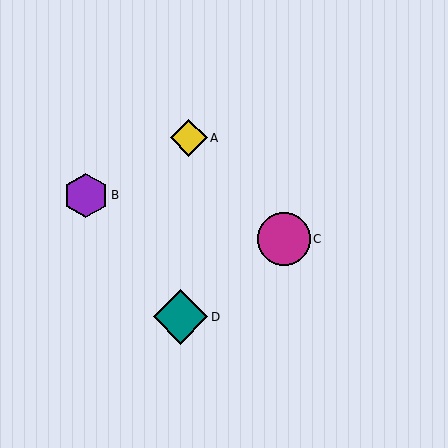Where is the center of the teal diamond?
The center of the teal diamond is at (180, 317).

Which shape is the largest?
The teal diamond (labeled D) is the largest.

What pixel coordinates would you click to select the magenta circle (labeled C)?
Click at (284, 239) to select the magenta circle C.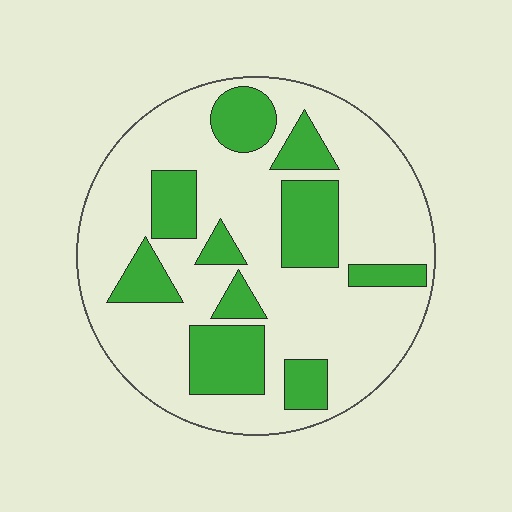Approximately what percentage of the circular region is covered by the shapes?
Approximately 30%.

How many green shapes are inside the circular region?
10.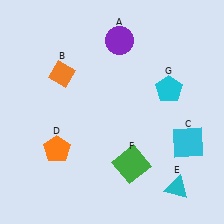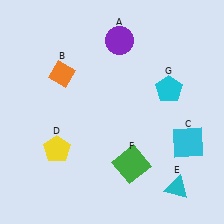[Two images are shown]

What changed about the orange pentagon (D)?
In Image 1, D is orange. In Image 2, it changed to yellow.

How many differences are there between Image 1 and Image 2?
There is 1 difference between the two images.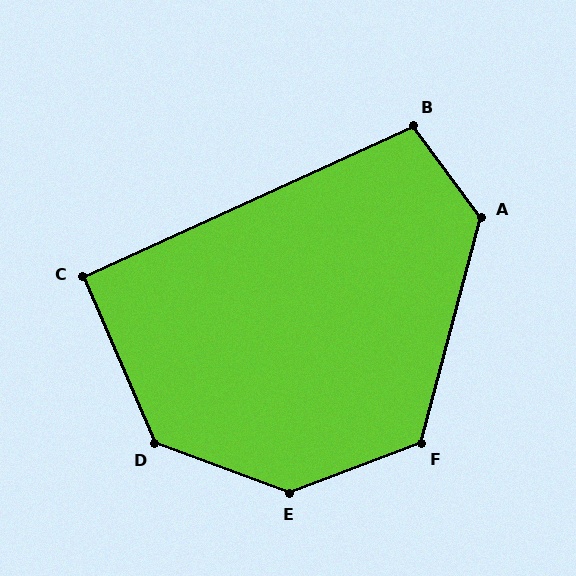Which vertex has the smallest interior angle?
C, at approximately 92 degrees.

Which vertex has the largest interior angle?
E, at approximately 139 degrees.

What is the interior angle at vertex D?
Approximately 133 degrees (obtuse).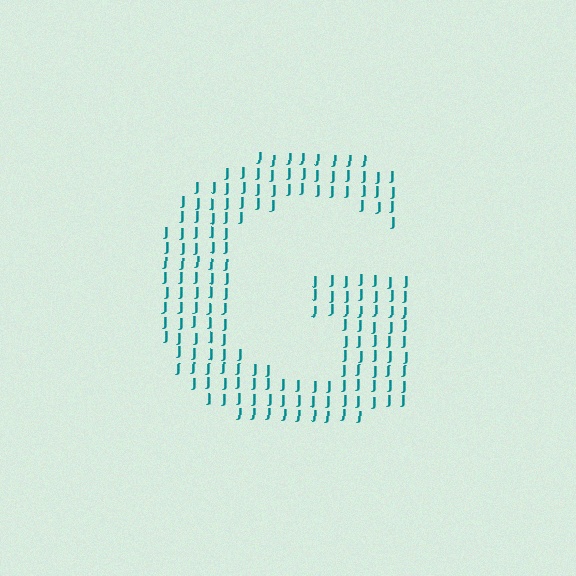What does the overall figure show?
The overall figure shows the letter G.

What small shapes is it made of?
It is made of small letter J's.